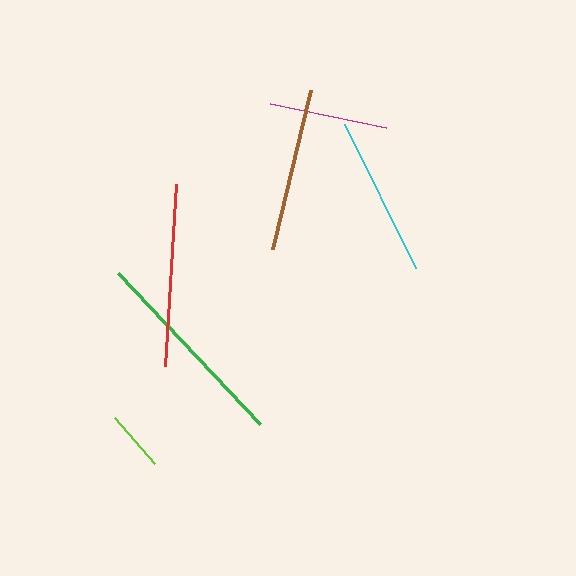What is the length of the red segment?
The red segment is approximately 182 pixels long.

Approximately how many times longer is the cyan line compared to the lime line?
The cyan line is approximately 2.7 times the length of the lime line.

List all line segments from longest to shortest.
From longest to shortest: green, red, brown, cyan, magenta, lime.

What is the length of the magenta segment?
The magenta segment is approximately 118 pixels long.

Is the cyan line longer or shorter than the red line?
The red line is longer than the cyan line.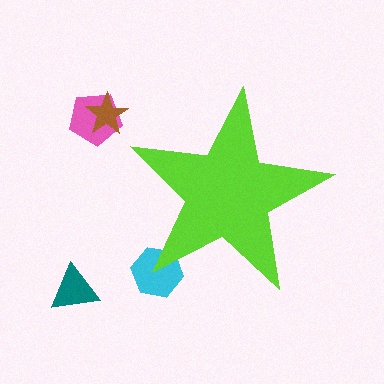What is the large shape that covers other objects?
A lime star.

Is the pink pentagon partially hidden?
No, the pink pentagon is fully visible.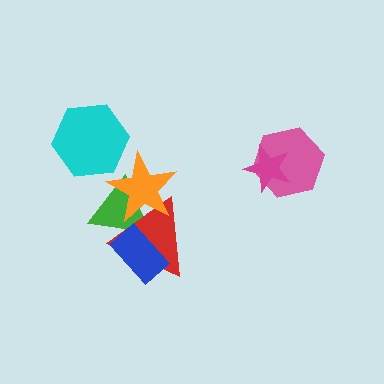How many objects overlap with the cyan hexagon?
0 objects overlap with the cyan hexagon.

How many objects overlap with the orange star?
2 objects overlap with the orange star.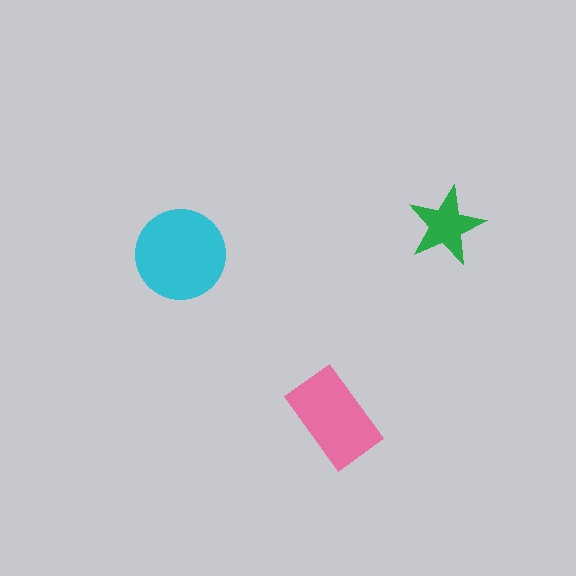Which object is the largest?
The cyan circle.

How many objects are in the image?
There are 3 objects in the image.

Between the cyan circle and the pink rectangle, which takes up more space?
The cyan circle.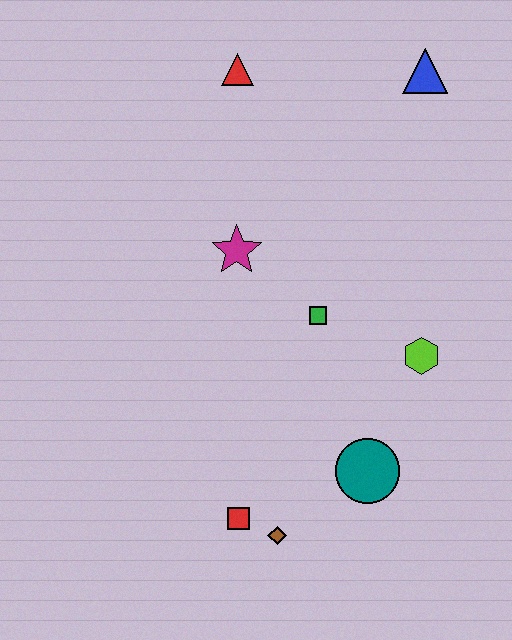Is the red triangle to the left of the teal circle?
Yes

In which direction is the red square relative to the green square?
The red square is below the green square.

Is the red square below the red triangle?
Yes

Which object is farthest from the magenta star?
The brown diamond is farthest from the magenta star.